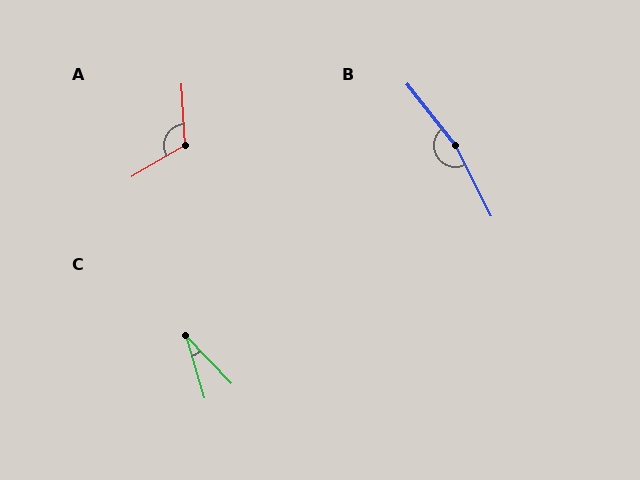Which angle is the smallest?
C, at approximately 27 degrees.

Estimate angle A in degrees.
Approximately 118 degrees.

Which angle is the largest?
B, at approximately 169 degrees.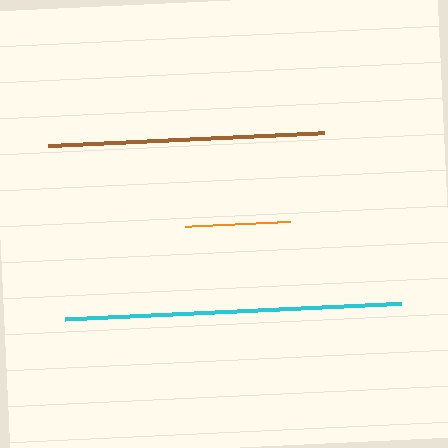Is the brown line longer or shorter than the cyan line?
The cyan line is longer than the brown line.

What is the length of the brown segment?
The brown segment is approximately 276 pixels long.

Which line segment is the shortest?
The orange line is the shortest at approximately 105 pixels.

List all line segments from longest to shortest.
From longest to shortest: cyan, brown, orange.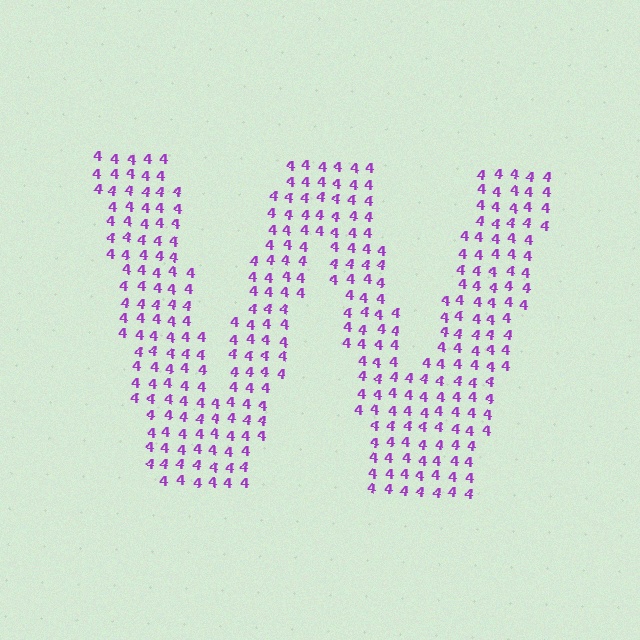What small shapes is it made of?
It is made of small digit 4's.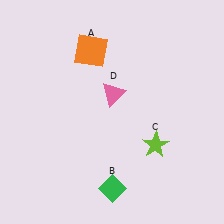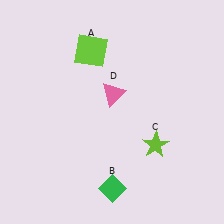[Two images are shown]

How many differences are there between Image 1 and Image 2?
There is 1 difference between the two images.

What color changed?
The square (A) changed from orange in Image 1 to lime in Image 2.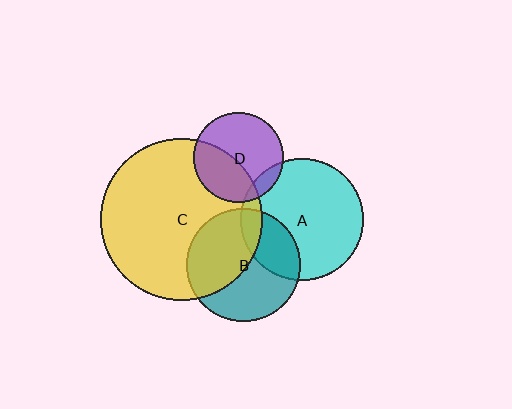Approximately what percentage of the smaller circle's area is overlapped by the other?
Approximately 45%.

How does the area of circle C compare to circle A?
Approximately 1.7 times.